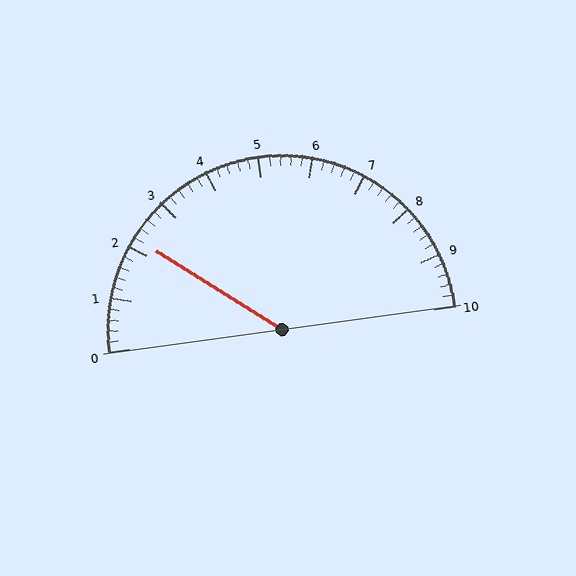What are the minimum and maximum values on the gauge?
The gauge ranges from 0 to 10.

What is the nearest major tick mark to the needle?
The nearest major tick mark is 2.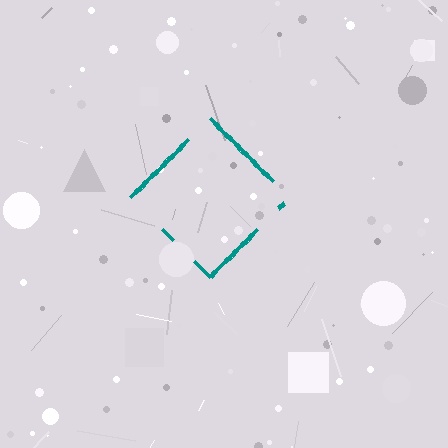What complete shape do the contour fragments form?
The contour fragments form a diamond.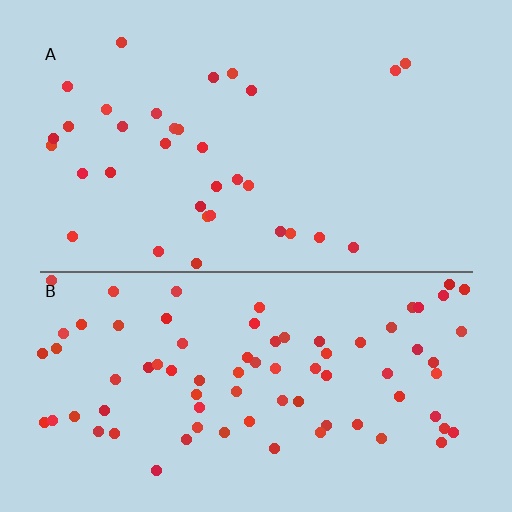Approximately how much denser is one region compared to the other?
Approximately 2.4× — region B over region A.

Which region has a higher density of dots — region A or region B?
B (the bottom).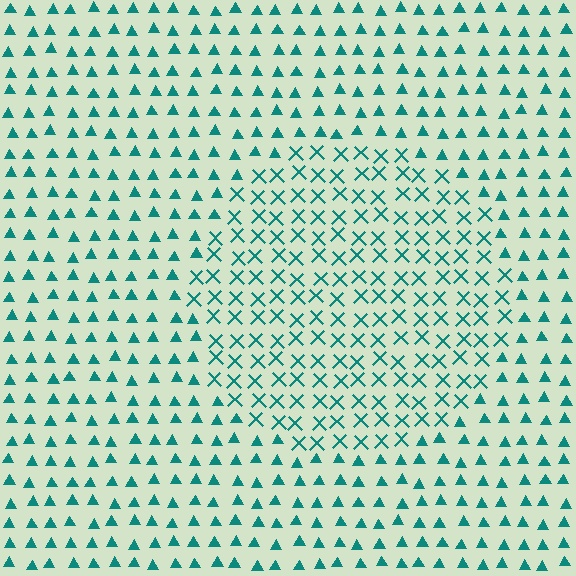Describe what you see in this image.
The image is filled with small teal elements arranged in a uniform grid. A circle-shaped region contains X marks, while the surrounding area contains triangles. The boundary is defined purely by the change in element shape.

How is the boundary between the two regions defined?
The boundary is defined by a change in element shape: X marks inside vs. triangles outside. All elements share the same color and spacing.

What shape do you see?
I see a circle.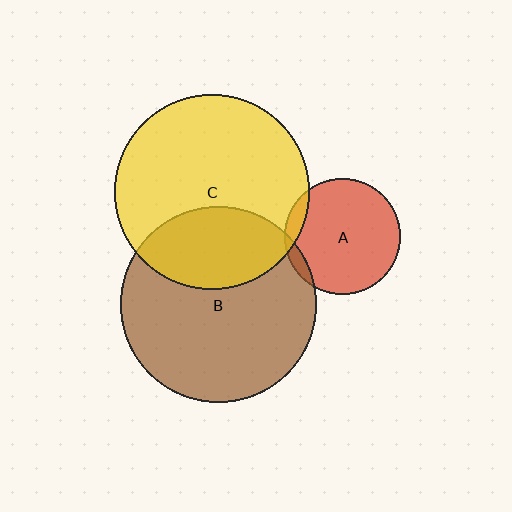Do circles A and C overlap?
Yes.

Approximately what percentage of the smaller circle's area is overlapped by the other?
Approximately 10%.